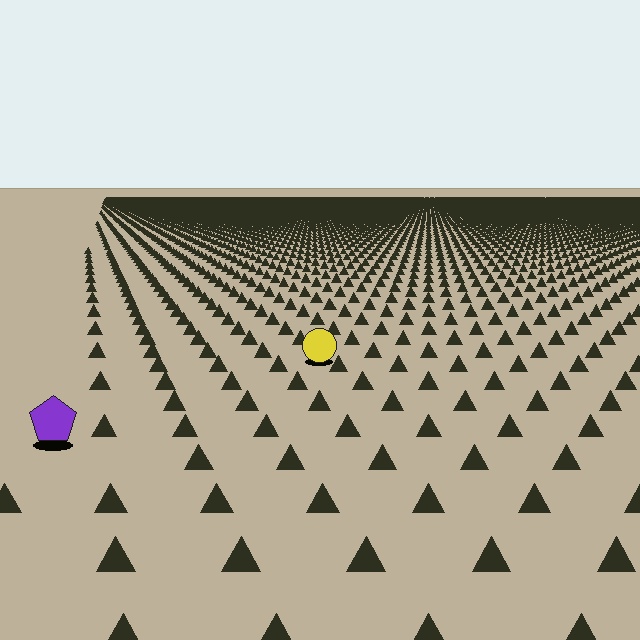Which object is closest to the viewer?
The purple pentagon is closest. The texture marks near it are larger and more spread out.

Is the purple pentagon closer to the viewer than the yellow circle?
Yes. The purple pentagon is closer — you can tell from the texture gradient: the ground texture is coarser near it.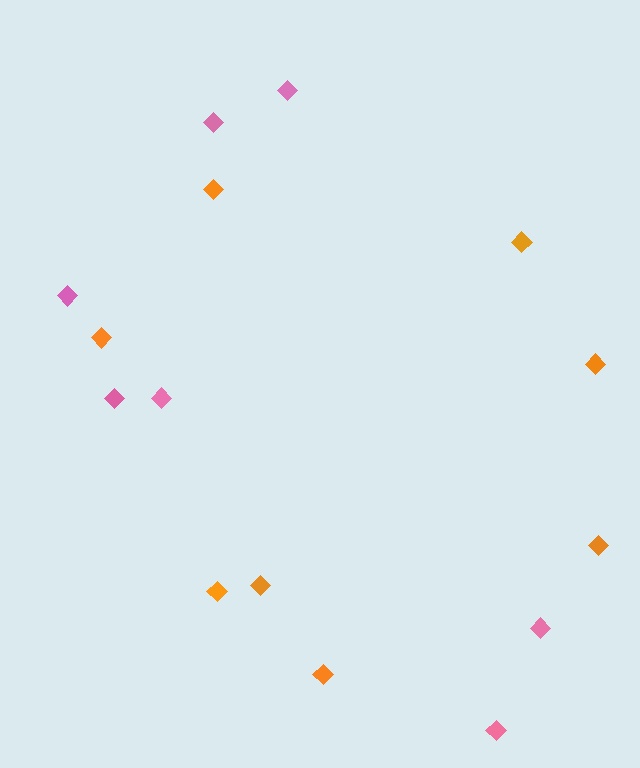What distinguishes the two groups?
There are 2 groups: one group of pink diamonds (7) and one group of orange diamonds (8).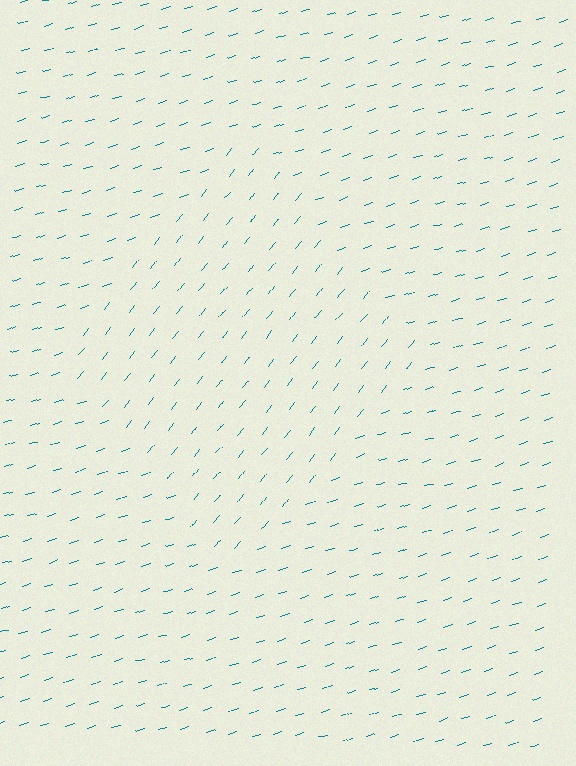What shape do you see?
I see a diamond.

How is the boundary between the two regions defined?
The boundary is defined purely by a change in line orientation (approximately 34 degrees difference). All lines are the same color and thickness.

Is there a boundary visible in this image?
Yes, there is a texture boundary formed by a change in line orientation.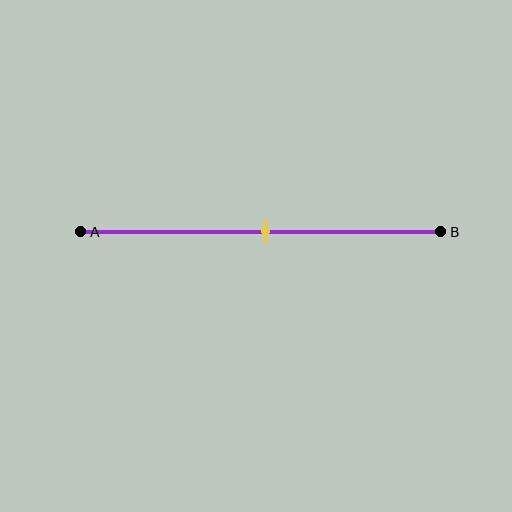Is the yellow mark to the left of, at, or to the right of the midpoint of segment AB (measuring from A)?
The yellow mark is approximately at the midpoint of segment AB.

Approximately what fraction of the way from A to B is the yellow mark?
The yellow mark is approximately 50% of the way from A to B.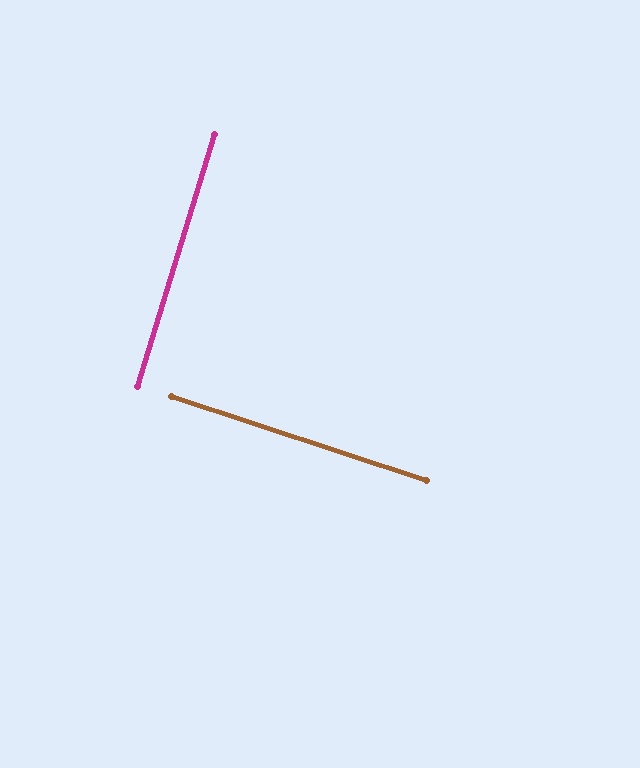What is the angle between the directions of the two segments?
Approximately 89 degrees.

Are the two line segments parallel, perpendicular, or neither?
Perpendicular — they meet at approximately 89°.